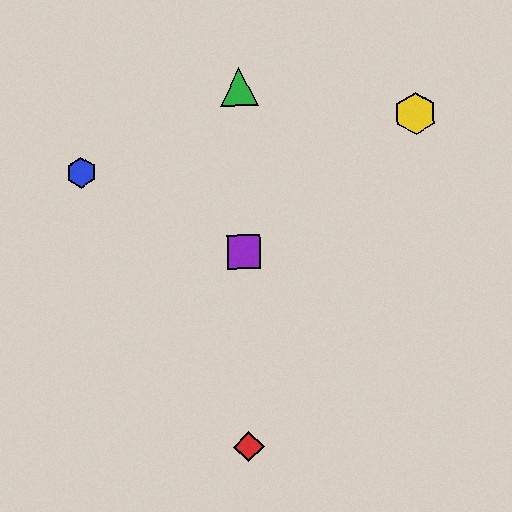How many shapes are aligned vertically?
3 shapes (the red diamond, the green triangle, the purple square) are aligned vertically.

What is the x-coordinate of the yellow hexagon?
The yellow hexagon is at x≈415.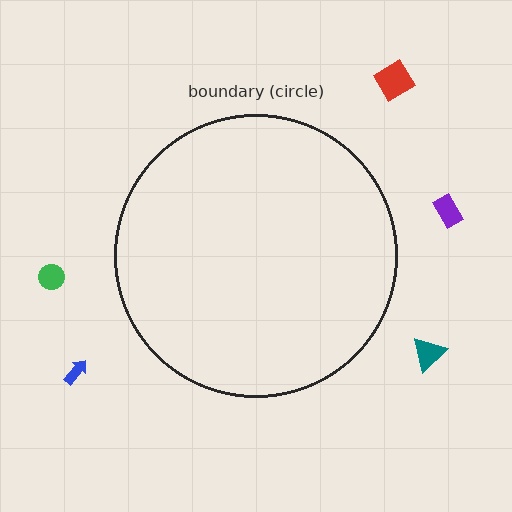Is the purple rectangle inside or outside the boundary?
Outside.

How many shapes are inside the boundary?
0 inside, 5 outside.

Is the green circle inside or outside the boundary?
Outside.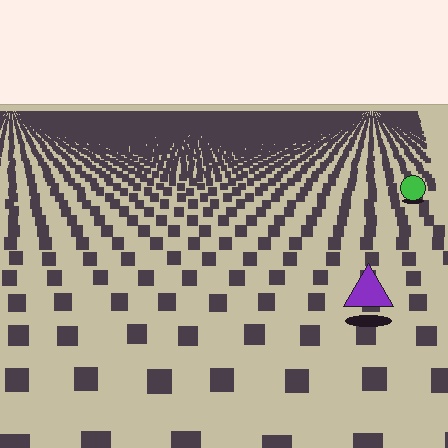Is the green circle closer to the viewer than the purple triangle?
No. The purple triangle is closer — you can tell from the texture gradient: the ground texture is coarser near it.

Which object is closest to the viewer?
The purple triangle is closest. The texture marks near it are larger and more spread out.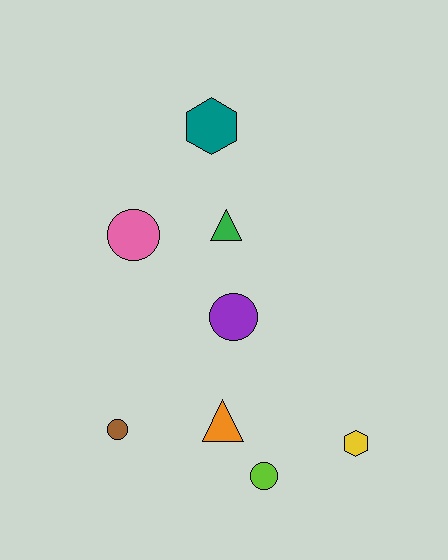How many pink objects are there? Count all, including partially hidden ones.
There is 1 pink object.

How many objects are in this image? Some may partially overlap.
There are 8 objects.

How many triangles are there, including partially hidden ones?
There are 2 triangles.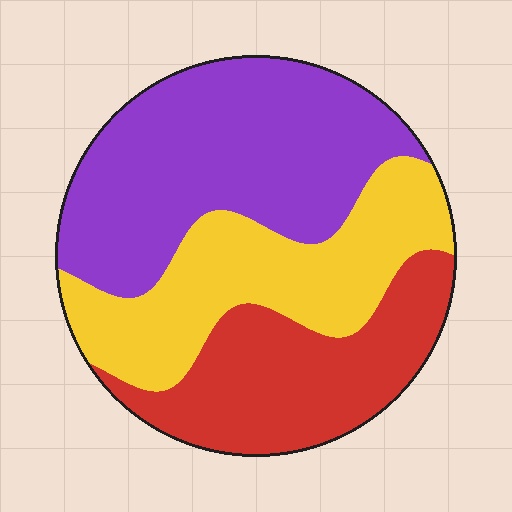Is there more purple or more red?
Purple.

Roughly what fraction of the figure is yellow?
Yellow takes up between a sixth and a third of the figure.